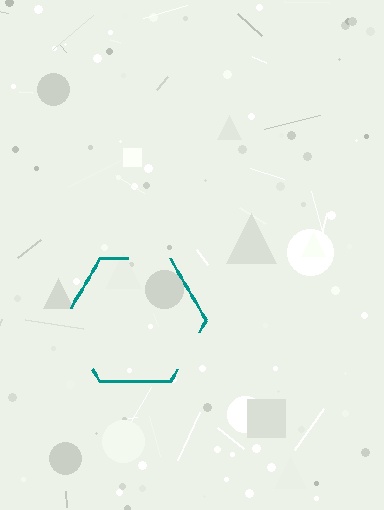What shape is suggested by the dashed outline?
The dashed outline suggests a hexagon.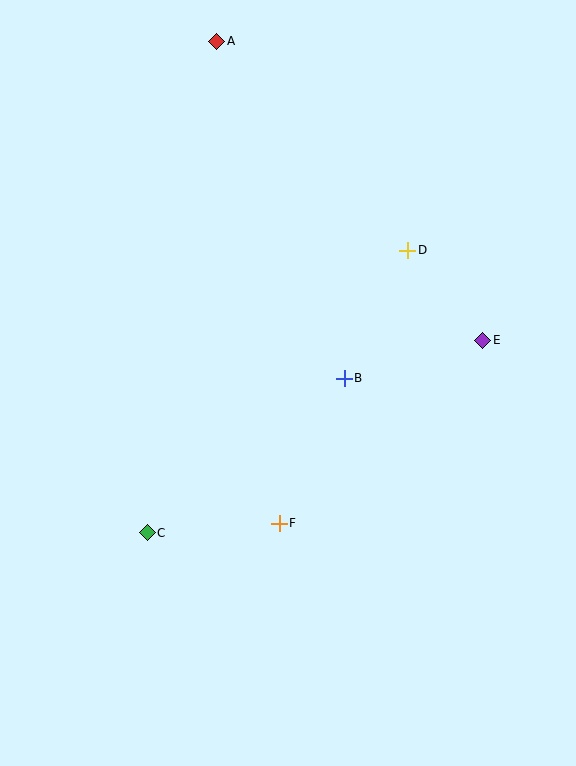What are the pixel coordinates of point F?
Point F is at (279, 523).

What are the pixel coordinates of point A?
Point A is at (217, 41).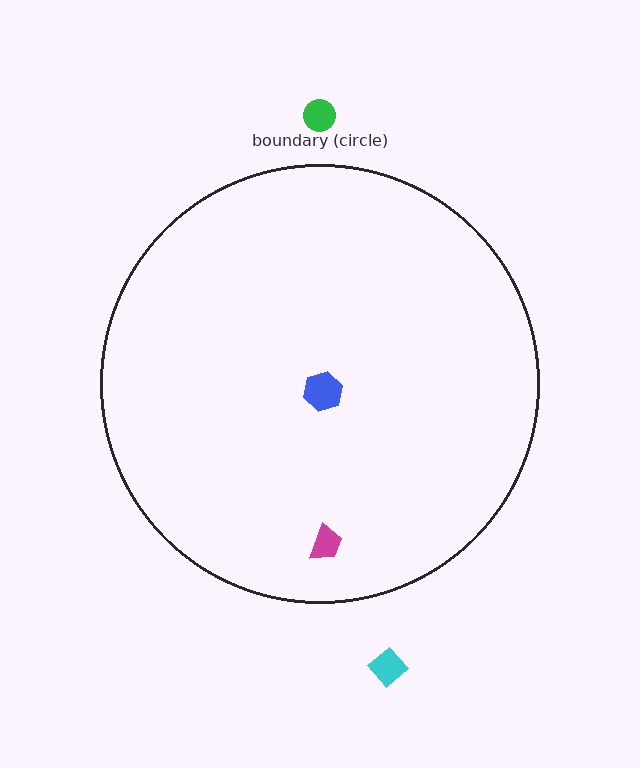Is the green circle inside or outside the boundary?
Outside.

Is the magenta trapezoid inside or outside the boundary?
Inside.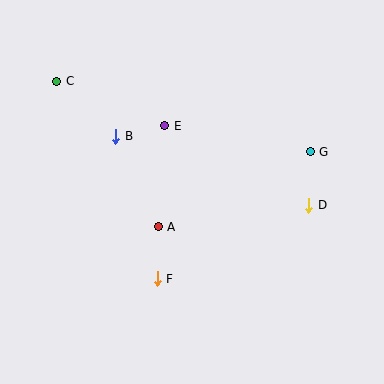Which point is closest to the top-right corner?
Point G is closest to the top-right corner.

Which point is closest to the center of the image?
Point A at (158, 227) is closest to the center.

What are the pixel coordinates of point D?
Point D is at (309, 205).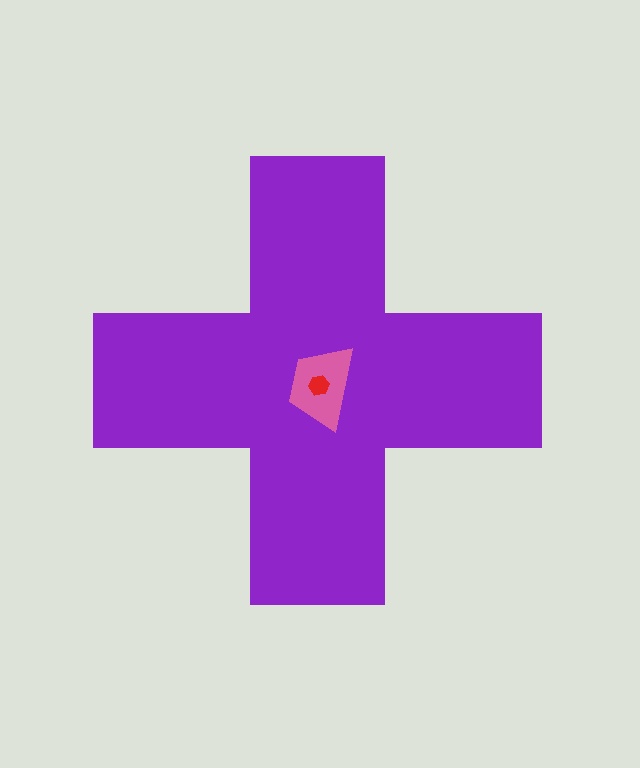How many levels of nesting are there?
3.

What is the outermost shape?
The purple cross.